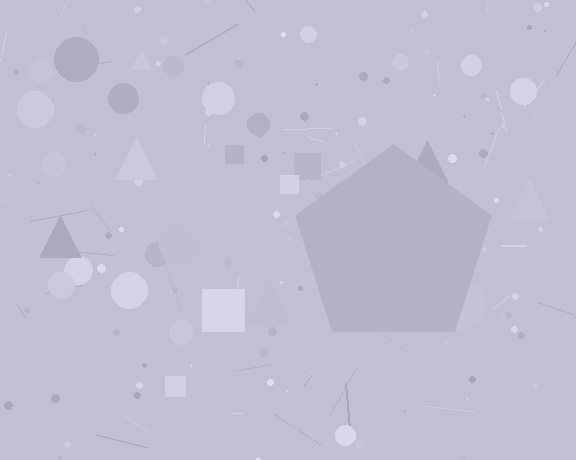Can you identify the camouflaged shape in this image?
The camouflaged shape is a pentagon.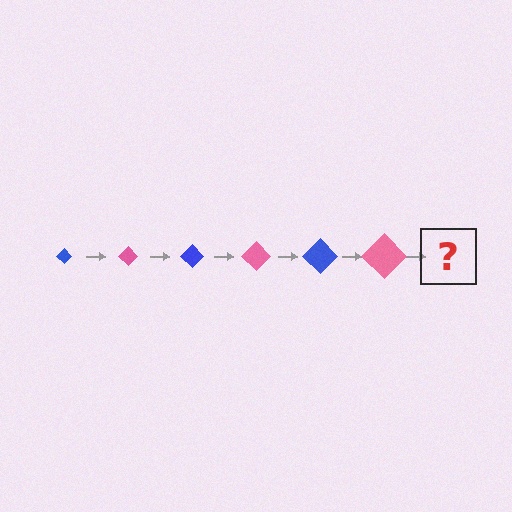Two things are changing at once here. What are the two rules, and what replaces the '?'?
The two rules are that the diamond grows larger each step and the color cycles through blue and pink. The '?' should be a blue diamond, larger than the previous one.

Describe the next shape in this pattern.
It should be a blue diamond, larger than the previous one.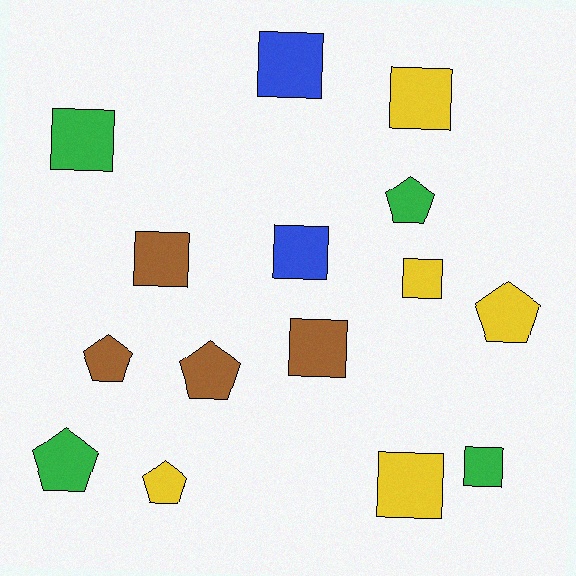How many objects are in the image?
There are 15 objects.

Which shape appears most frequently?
Square, with 9 objects.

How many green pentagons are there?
There are 2 green pentagons.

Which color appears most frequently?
Yellow, with 5 objects.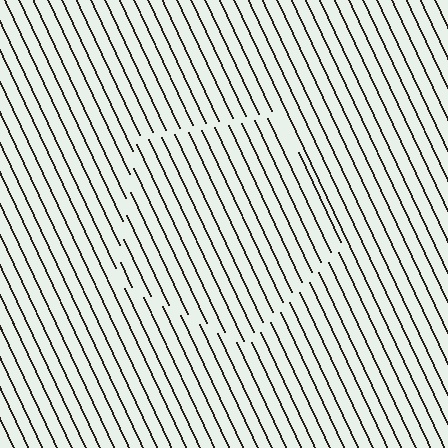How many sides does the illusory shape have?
5 sides — the line-ends trace a pentagon.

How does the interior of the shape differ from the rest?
The interior of the shape contains the same grating, shifted by half a period — the contour is defined by the phase discontinuity where line-ends from the inner and outer gratings abut.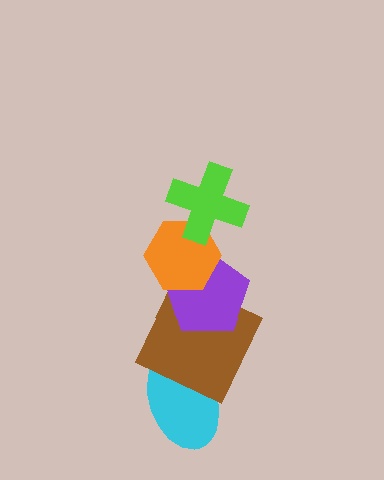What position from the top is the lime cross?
The lime cross is 1st from the top.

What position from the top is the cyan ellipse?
The cyan ellipse is 5th from the top.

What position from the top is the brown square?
The brown square is 4th from the top.